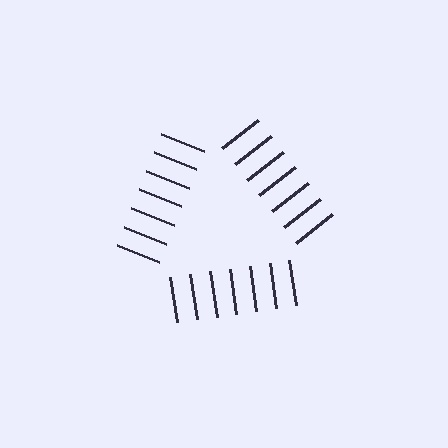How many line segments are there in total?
21 — 7 along each of the 3 edges.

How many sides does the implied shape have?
3 sides — the line-ends trace a triangle.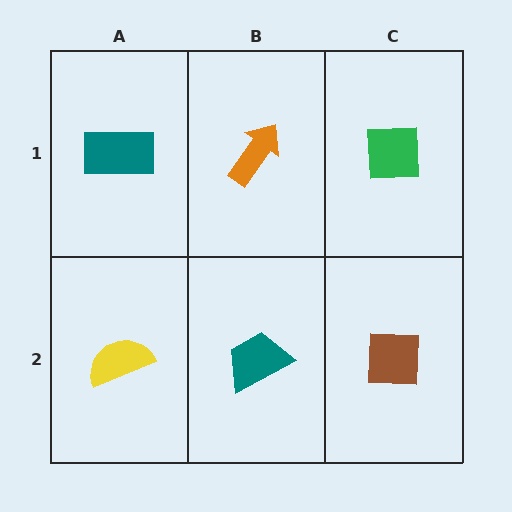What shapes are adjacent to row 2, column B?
An orange arrow (row 1, column B), a yellow semicircle (row 2, column A), a brown square (row 2, column C).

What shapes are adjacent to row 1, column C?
A brown square (row 2, column C), an orange arrow (row 1, column B).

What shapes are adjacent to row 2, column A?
A teal rectangle (row 1, column A), a teal trapezoid (row 2, column B).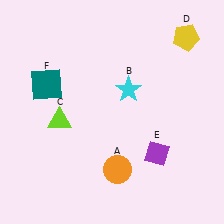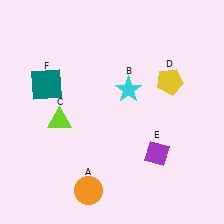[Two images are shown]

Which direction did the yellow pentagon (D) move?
The yellow pentagon (D) moved down.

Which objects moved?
The objects that moved are: the orange circle (A), the yellow pentagon (D).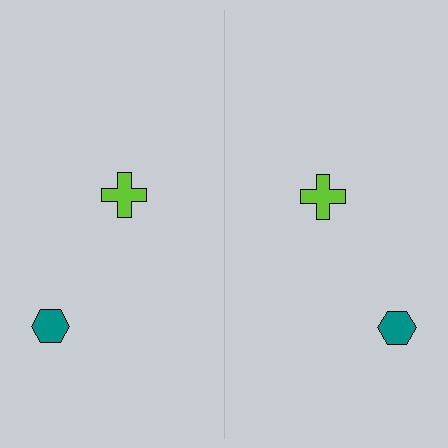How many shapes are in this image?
There are 4 shapes in this image.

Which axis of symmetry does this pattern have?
The pattern has a vertical axis of symmetry running through the center of the image.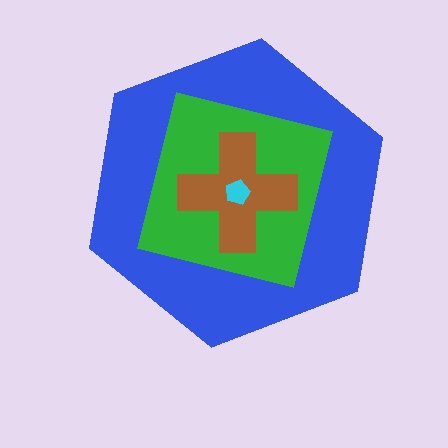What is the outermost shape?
The blue hexagon.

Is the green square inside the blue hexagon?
Yes.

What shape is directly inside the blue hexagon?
The green square.